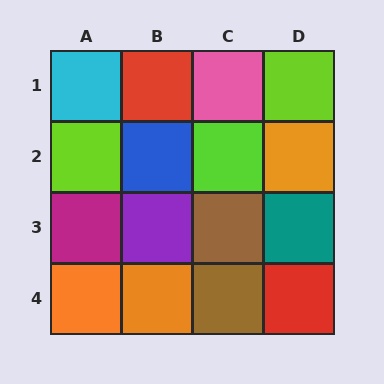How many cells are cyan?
1 cell is cyan.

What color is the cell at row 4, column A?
Orange.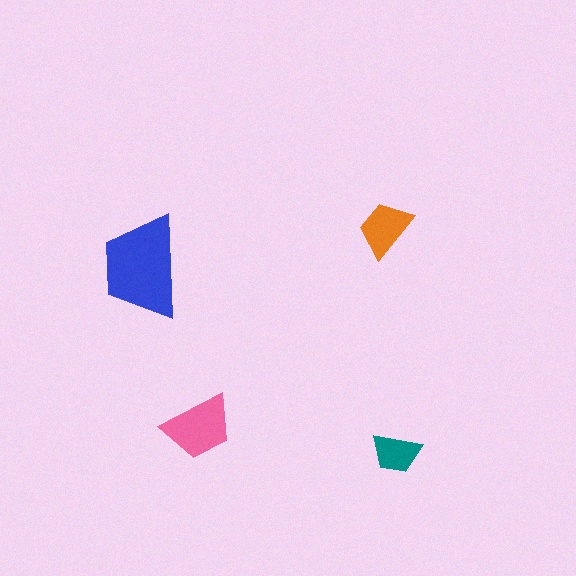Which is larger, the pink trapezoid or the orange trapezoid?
The pink one.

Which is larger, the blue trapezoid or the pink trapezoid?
The blue one.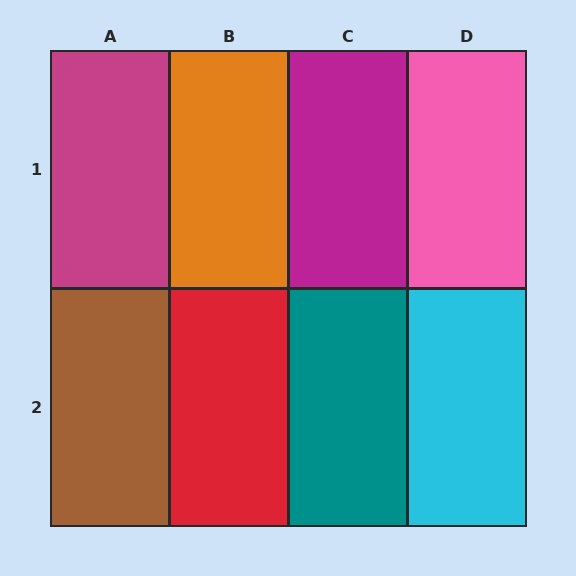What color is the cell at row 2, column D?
Cyan.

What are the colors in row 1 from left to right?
Magenta, orange, magenta, pink.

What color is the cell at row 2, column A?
Brown.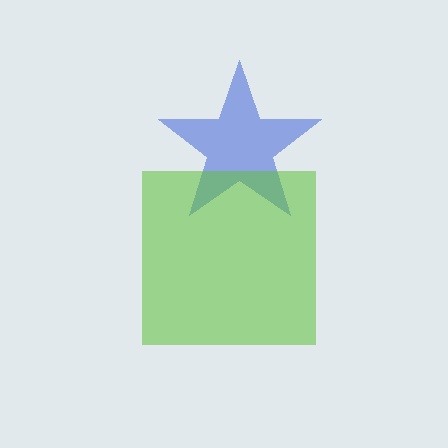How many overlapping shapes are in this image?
There are 2 overlapping shapes in the image.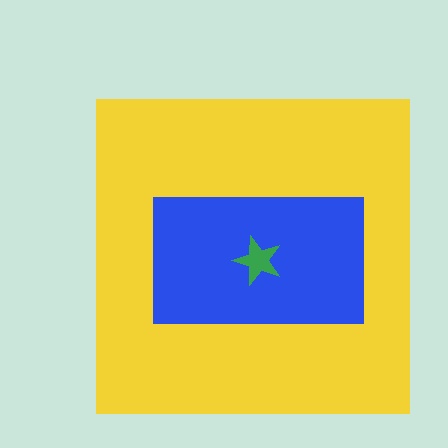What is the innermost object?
The green star.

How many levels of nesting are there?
3.